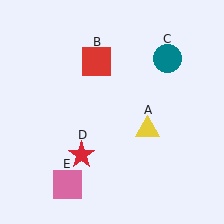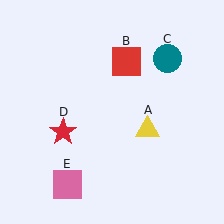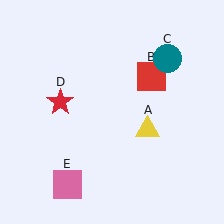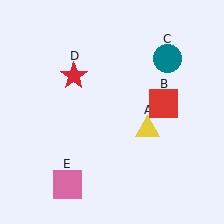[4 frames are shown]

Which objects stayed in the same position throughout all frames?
Yellow triangle (object A) and teal circle (object C) and pink square (object E) remained stationary.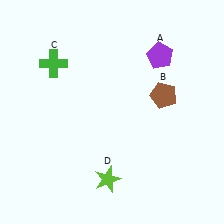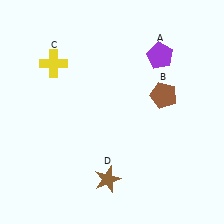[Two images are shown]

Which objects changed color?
C changed from green to yellow. D changed from lime to brown.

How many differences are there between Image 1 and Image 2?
There are 2 differences between the two images.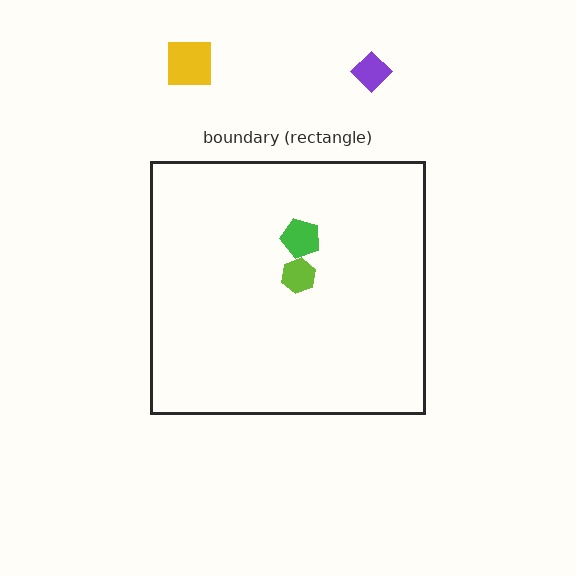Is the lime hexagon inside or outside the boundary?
Inside.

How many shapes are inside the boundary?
2 inside, 2 outside.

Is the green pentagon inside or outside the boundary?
Inside.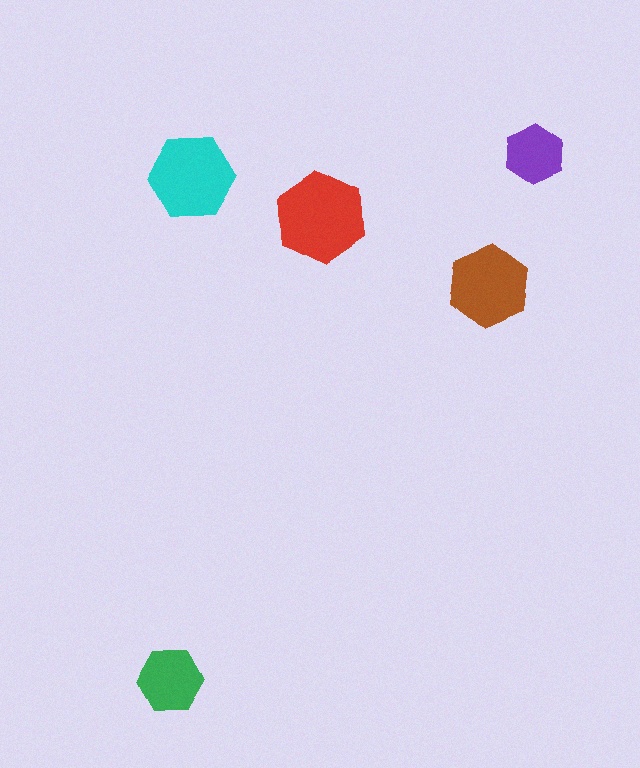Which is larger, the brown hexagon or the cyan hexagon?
The cyan one.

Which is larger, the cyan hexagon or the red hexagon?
The red one.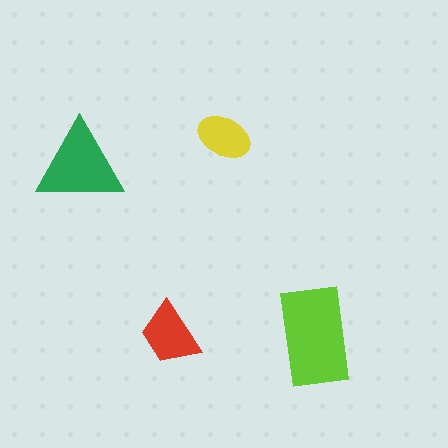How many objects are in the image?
There are 4 objects in the image.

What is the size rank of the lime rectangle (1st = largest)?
1st.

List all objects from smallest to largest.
The yellow ellipse, the red trapezoid, the green triangle, the lime rectangle.